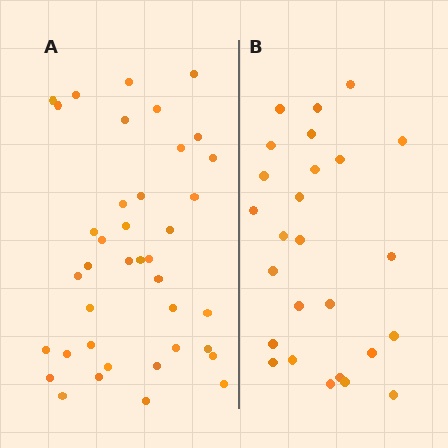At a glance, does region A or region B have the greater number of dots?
Region A (the left region) has more dots.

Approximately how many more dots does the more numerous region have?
Region A has approximately 15 more dots than region B.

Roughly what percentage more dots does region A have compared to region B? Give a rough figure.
About 50% more.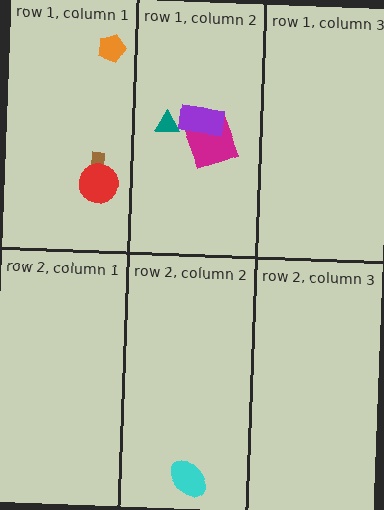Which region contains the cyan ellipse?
The row 2, column 2 region.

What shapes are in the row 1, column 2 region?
The magenta square, the teal triangle, the purple rectangle.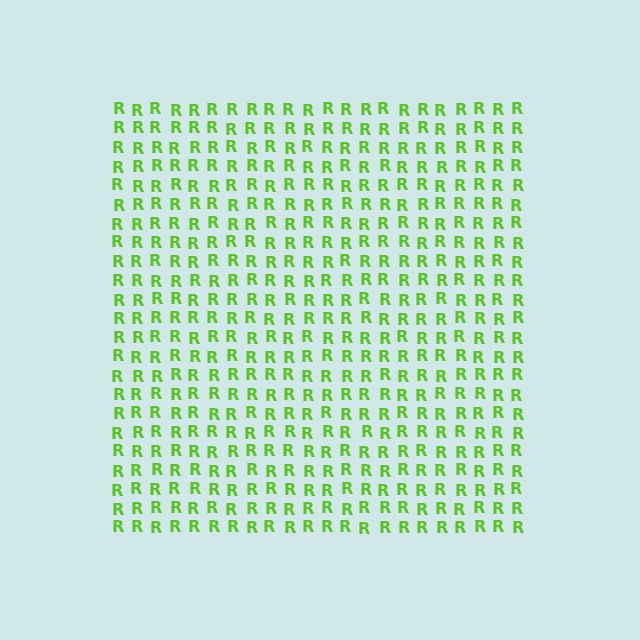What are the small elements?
The small elements are letter R's.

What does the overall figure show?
The overall figure shows a square.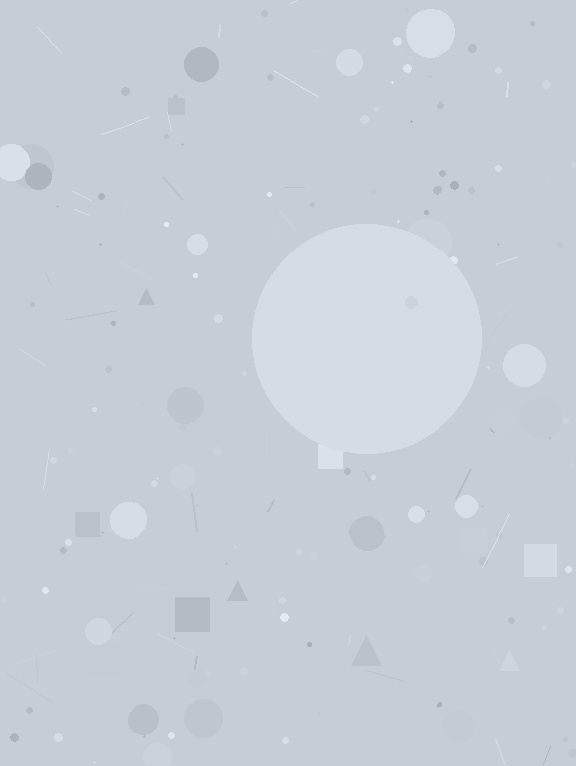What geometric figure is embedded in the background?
A circle is embedded in the background.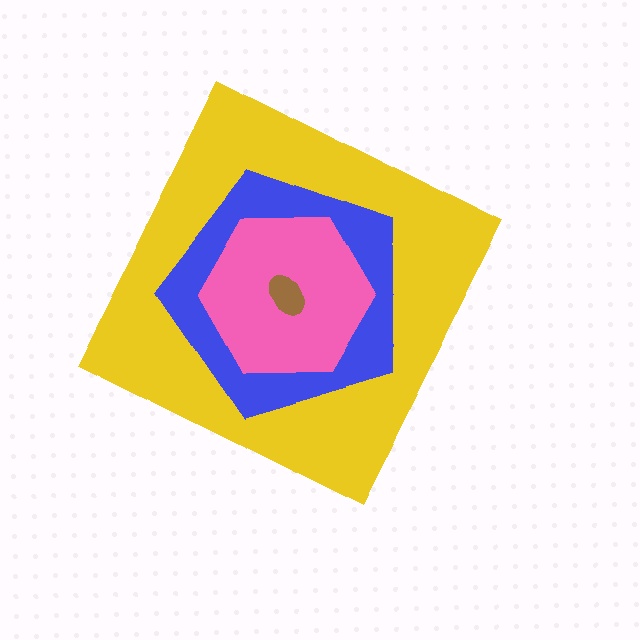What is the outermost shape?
The yellow diamond.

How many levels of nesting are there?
4.